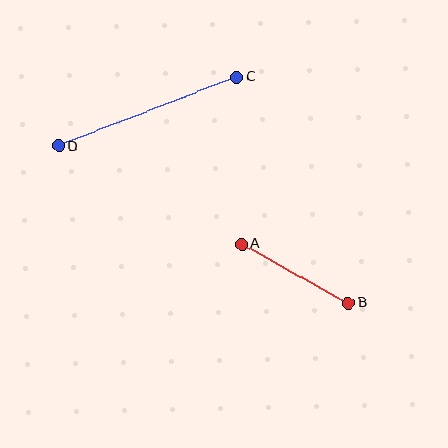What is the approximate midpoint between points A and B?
The midpoint is at approximately (295, 273) pixels.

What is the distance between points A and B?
The distance is approximately 122 pixels.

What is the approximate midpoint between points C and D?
The midpoint is at approximately (148, 111) pixels.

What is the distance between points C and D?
The distance is approximately 191 pixels.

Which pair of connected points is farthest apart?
Points C and D are farthest apart.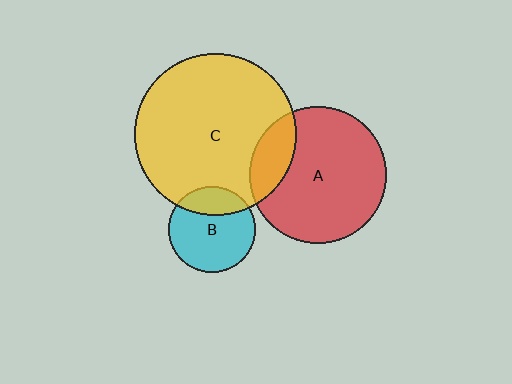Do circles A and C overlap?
Yes.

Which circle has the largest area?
Circle C (yellow).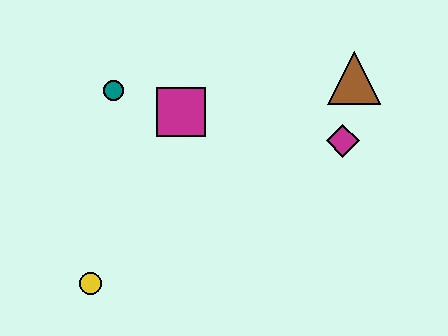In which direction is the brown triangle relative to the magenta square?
The brown triangle is to the right of the magenta square.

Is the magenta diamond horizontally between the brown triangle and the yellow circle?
Yes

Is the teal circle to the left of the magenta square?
Yes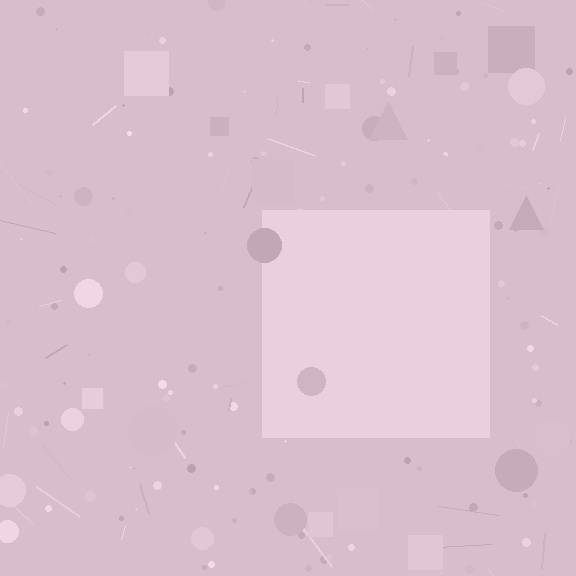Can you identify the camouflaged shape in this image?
The camouflaged shape is a square.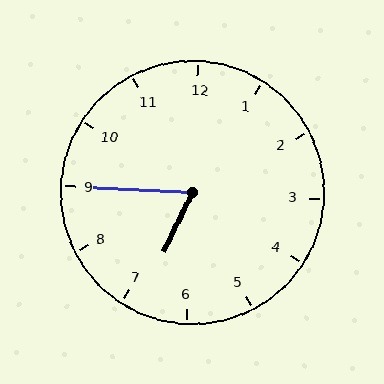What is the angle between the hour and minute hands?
Approximately 68 degrees.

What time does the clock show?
6:45.